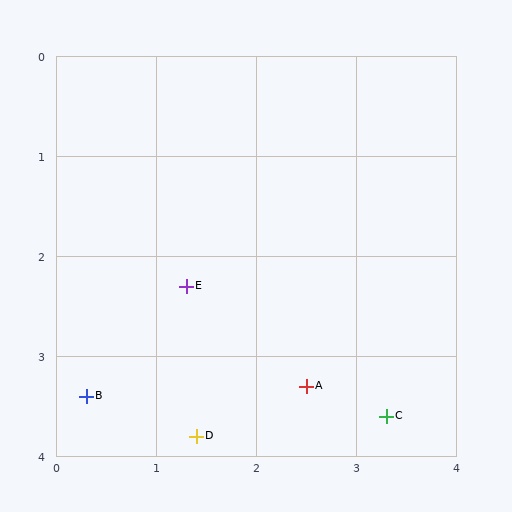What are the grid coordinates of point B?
Point B is at approximately (0.3, 3.4).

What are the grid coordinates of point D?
Point D is at approximately (1.4, 3.8).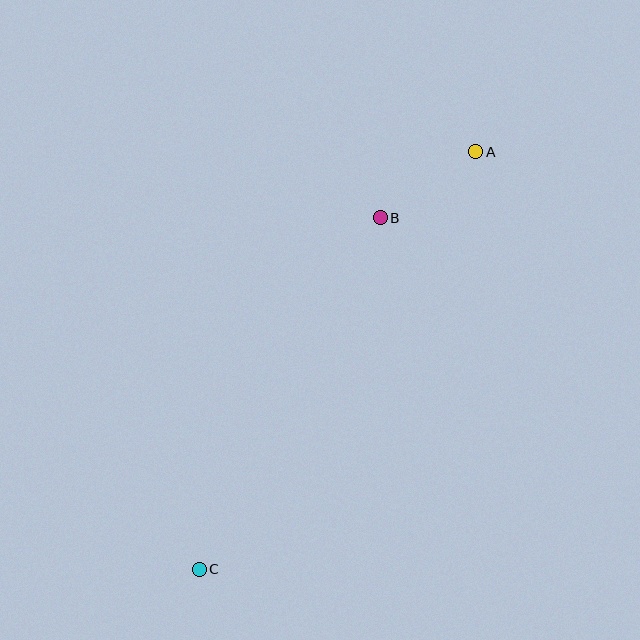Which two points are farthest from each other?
Points A and C are farthest from each other.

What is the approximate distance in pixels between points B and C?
The distance between B and C is approximately 396 pixels.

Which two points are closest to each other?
Points A and B are closest to each other.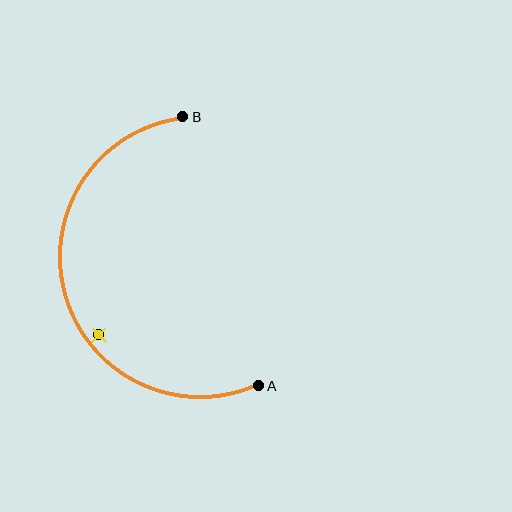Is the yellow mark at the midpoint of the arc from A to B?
No — the yellow mark does not lie on the arc at all. It sits slightly inside the curve.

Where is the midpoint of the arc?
The arc midpoint is the point on the curve farthest from the straight line joining A and B. It sits to the left of that line.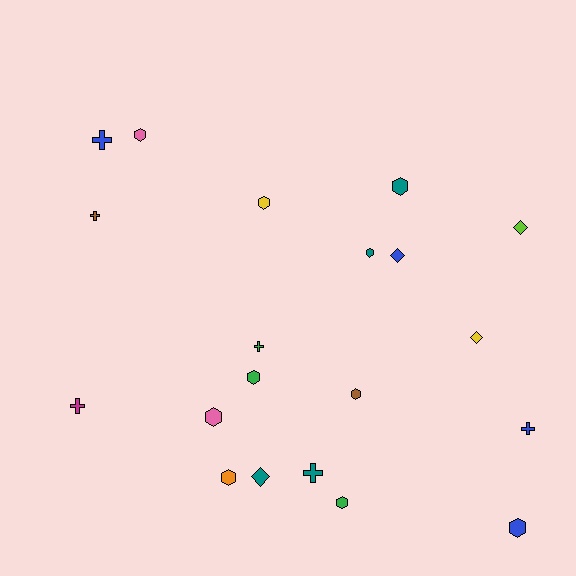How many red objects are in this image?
There are no red objects.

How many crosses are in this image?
There are 6 crosses.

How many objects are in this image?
There are 20 objects.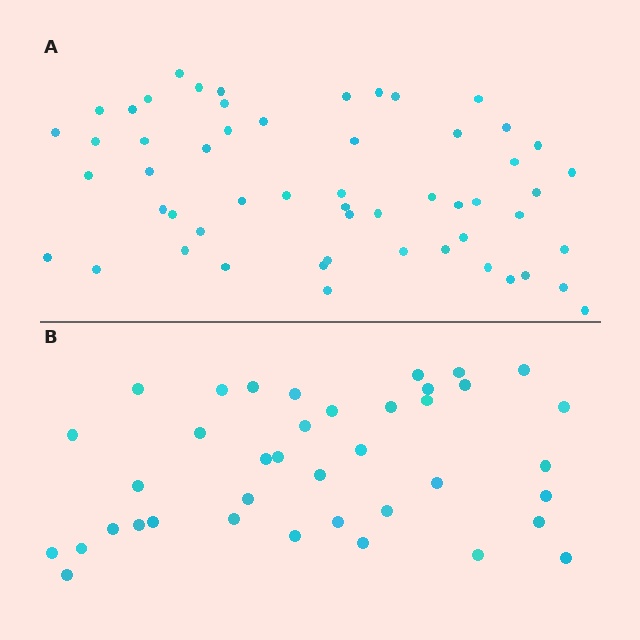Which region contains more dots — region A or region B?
Region A (the top region) has more dots.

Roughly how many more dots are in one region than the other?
Region A has approximately 15 more dots than region B.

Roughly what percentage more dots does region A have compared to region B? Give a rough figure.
About 40% more.